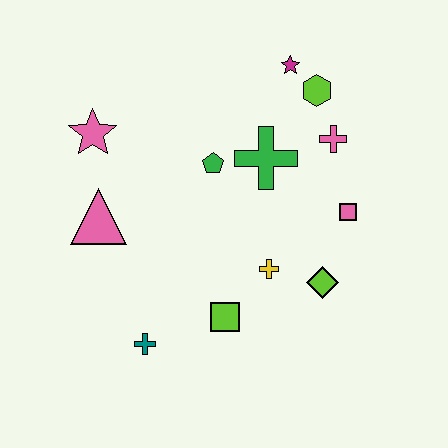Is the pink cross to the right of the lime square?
Yes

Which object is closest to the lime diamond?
The yellow cross is closest to the lime diamond.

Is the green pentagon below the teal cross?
No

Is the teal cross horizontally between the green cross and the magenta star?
No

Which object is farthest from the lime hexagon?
The teal cross is farthest from the lime hexagon.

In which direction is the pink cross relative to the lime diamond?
The pink cross is above the lime diamond.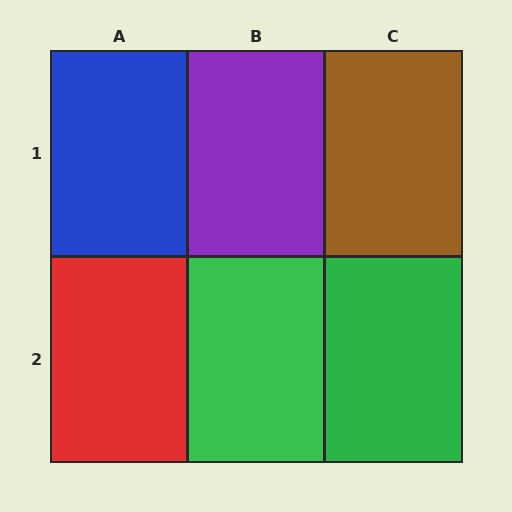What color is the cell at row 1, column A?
Blue.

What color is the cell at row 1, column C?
Brown.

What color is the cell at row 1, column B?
Purple.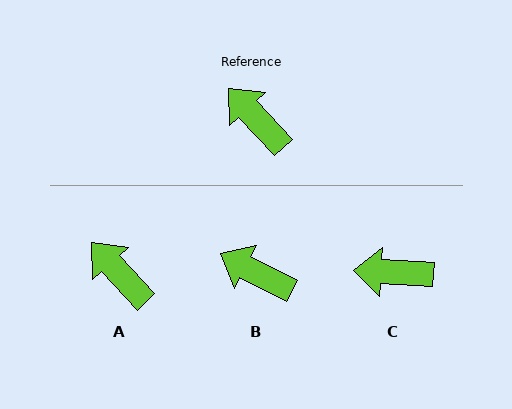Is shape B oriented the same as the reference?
No, it is off by about 20 degrees.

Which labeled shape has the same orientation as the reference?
A.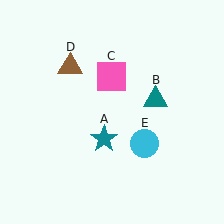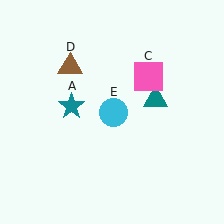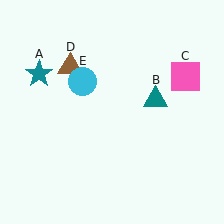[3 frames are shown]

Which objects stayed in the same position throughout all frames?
Teal triangle (object B) and brown triangle (object D) remained stationary.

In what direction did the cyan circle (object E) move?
The cyan circle (object E) moved up and to the left.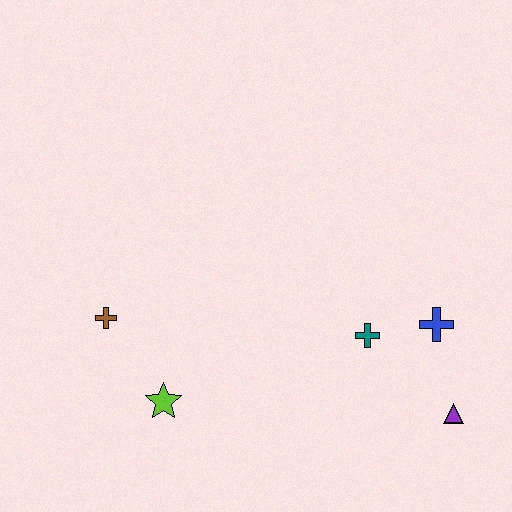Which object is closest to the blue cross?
The teal cross is closest to the blue cross.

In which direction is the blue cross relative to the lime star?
The blue cross is to the right of the lime star.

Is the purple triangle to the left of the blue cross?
No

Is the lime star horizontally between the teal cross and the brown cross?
Yes